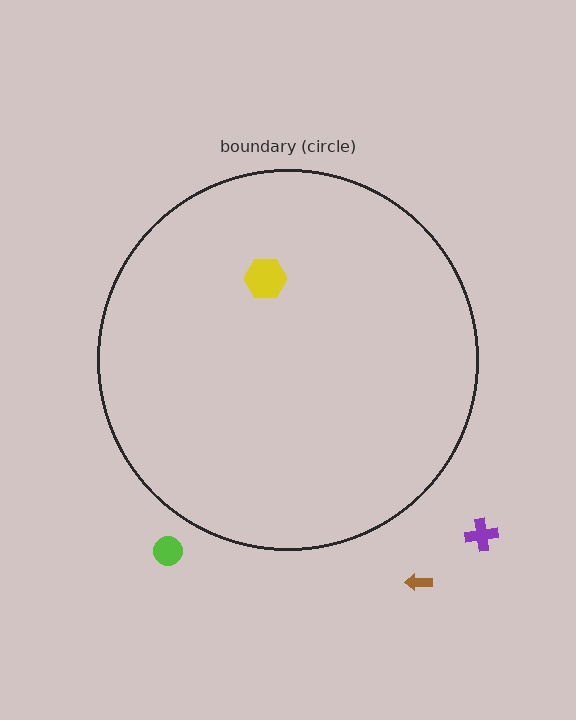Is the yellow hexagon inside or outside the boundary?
Inside.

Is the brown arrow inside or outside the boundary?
Outside.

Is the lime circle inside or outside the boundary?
Outside.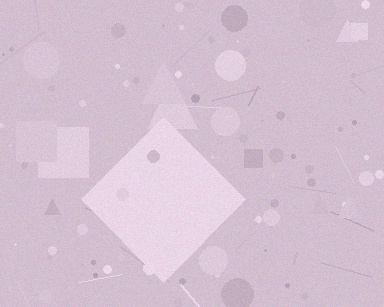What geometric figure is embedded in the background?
A diamond is embedded in the background.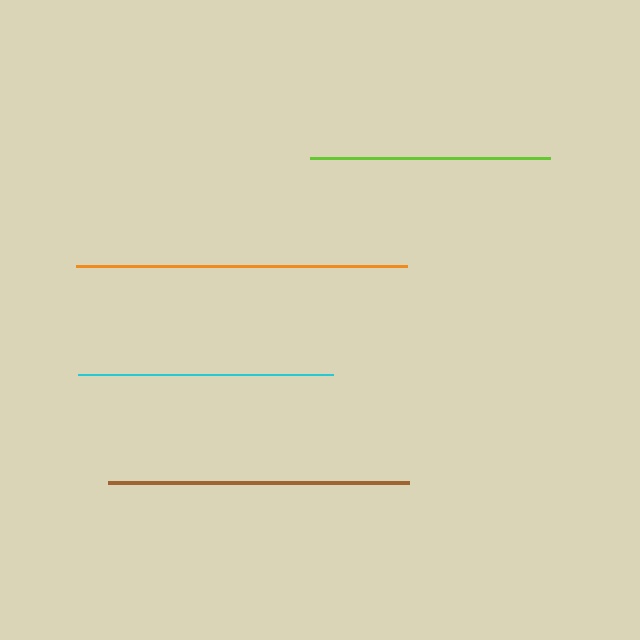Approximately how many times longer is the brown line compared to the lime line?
The brown line is approximately 1.3 times the length of the lime line.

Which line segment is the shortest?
The lime line is the shortest at approximately 240 pixels.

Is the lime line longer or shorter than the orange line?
The orange line is longer than the lime line.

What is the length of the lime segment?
The lime segment is approximately 240 pixels long.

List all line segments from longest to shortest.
From longest to shortest: orange, brown, cyan, lime.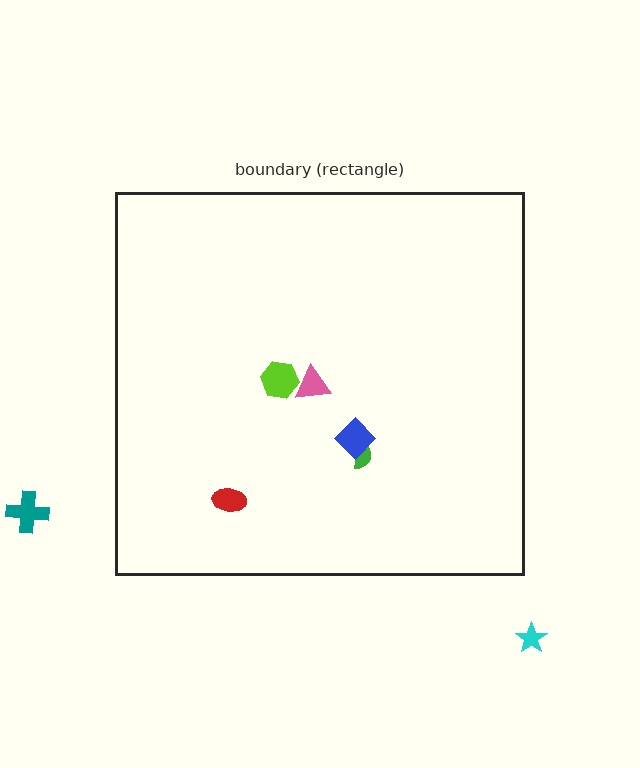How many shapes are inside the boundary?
5 inside, 2 outside.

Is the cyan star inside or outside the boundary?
Outside.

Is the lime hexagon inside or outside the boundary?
Inside.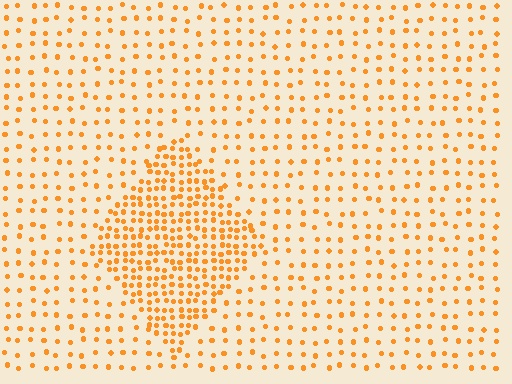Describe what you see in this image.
The image contains small orange elements arranged at two different densities. A diamond-shaped region is visible where the elements are more densely packed than the surrounding area.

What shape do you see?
I see a diamond.